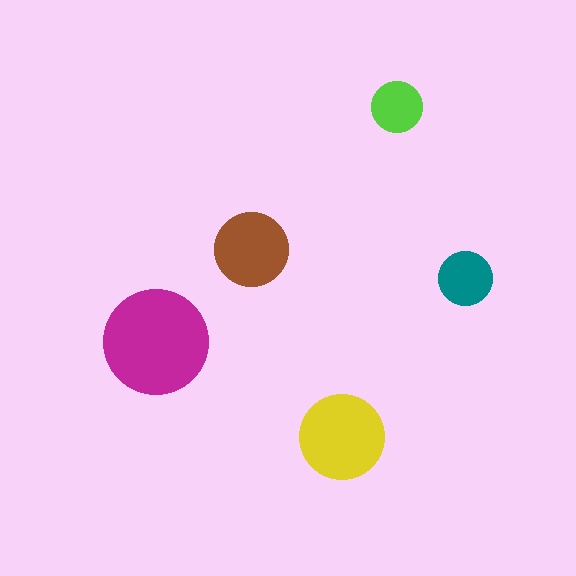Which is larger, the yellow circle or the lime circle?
The yellow one.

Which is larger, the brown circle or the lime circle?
The brown one.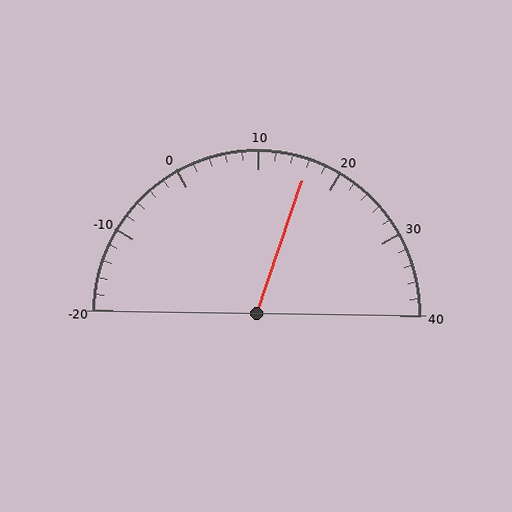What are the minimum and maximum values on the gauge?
The gauge ranges from -20 to 40.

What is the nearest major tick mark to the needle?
The nearest major tick mark is 20.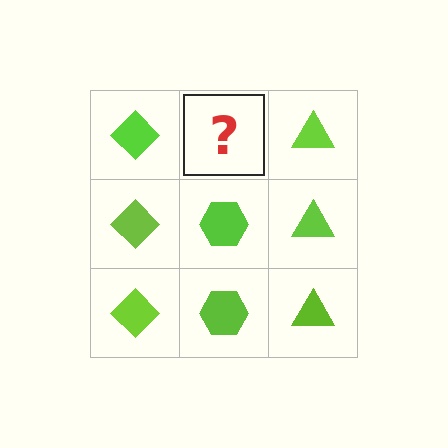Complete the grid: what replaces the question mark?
The question mark should be replaced with a lime hexagon.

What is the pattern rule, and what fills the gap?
The rule is that each column has a consistent shape. The gap should be filled with a lime hexagon.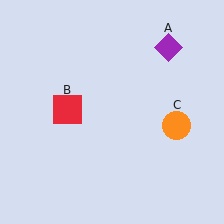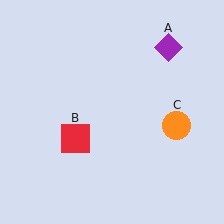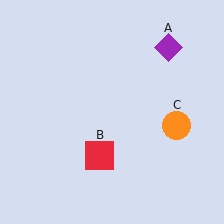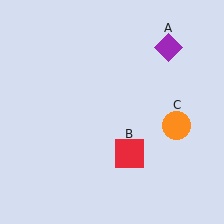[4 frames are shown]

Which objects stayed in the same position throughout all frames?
Purple diamond (object A) and orange circle (object C) remained stationary.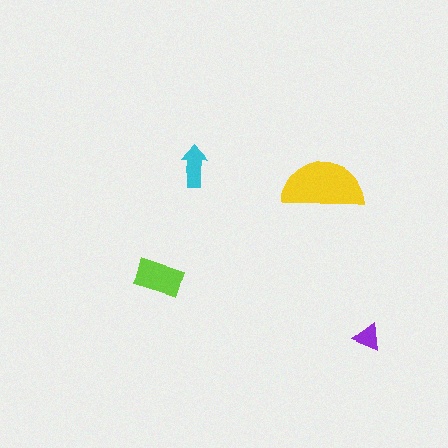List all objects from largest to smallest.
The yellow semicircle, the lime rectangle, the cyan arrow, the purple triangle.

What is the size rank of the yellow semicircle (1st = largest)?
1st.